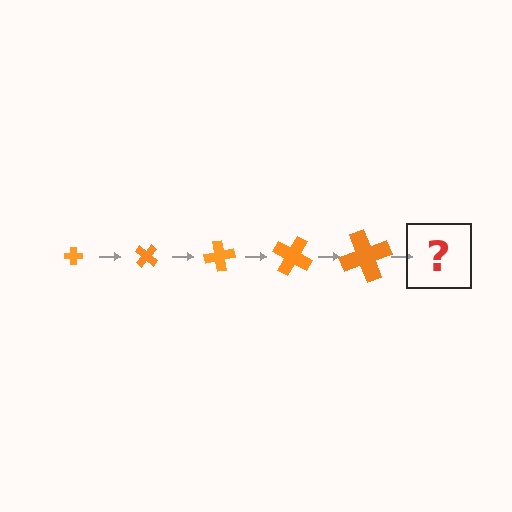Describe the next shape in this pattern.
It should be a cross, larger than the previous one and rotated 200 degrees from the start.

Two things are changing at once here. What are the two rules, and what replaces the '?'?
The two rules are that the cross grows larger each step and it rotates 40 degrees each step. The '?' should be a cross, larger than the previous one and rotated 200 degrees from the start.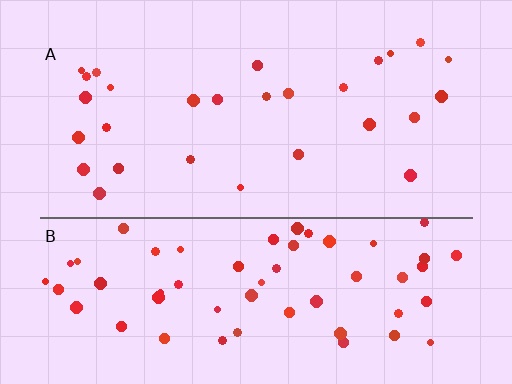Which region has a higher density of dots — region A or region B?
B (the bottom).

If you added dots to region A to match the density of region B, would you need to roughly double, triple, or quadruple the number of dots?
Approximately double.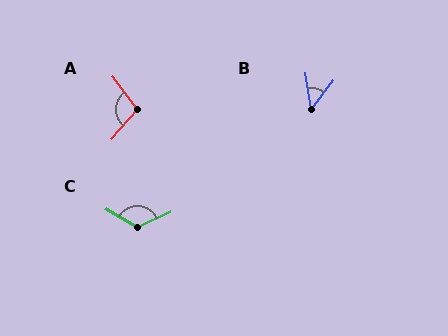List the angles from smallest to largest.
B (47°), A (102°), C (123°).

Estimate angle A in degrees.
Approximately 102 degrees.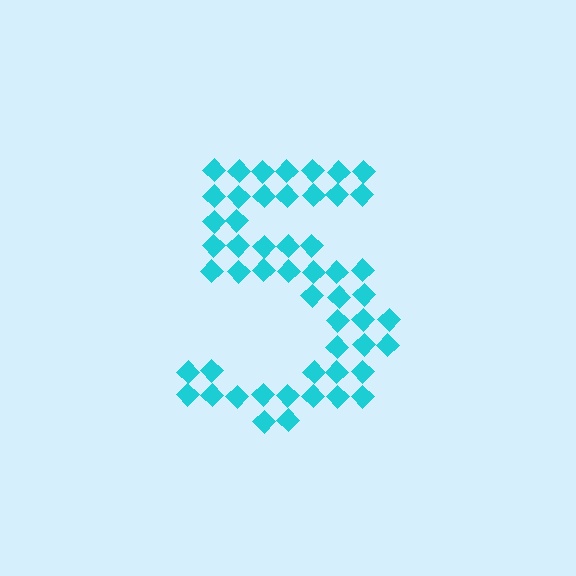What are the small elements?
The small elements are diamonds.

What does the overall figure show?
The overall figure shows the digit 5.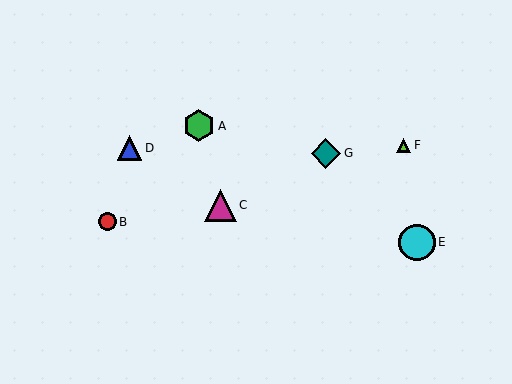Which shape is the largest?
The cyan circle (labeled E) is the largest.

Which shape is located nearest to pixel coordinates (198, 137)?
The green hexagon (labeled A) at (199, 126) is nearest to that location.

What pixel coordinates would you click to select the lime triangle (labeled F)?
Click at (404, 145) to select the lime triangle F.